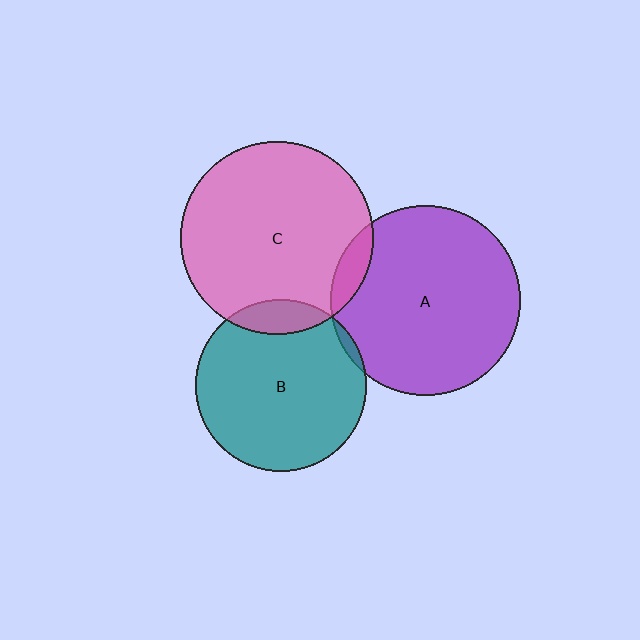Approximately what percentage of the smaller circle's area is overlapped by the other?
Approximately 10%.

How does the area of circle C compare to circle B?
Approximately 1.3 times.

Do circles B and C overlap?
Yes.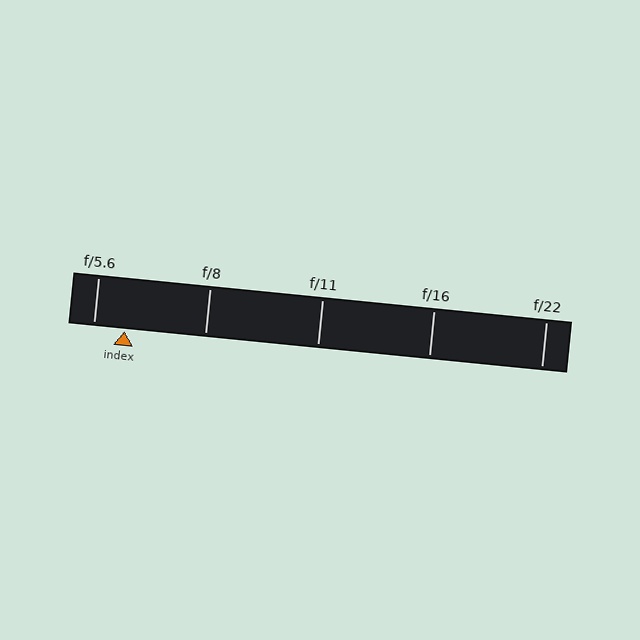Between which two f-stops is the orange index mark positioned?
The index mark is between f/5.6 and f/8.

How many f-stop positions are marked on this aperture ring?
There are 5 f-stop positions marked.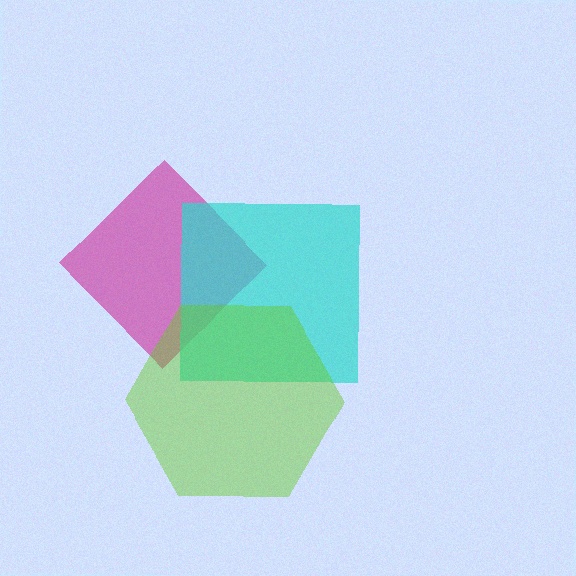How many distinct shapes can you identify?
There are 3 distinct shapes: a magenta diamond, a cyan square, a lime hexagon.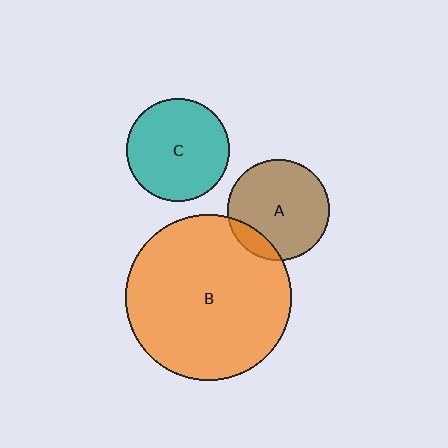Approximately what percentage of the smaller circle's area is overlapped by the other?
Approximately 15%.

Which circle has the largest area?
Circle B (orange).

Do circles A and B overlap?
Yes.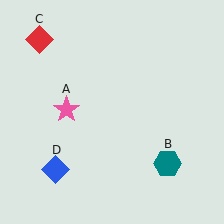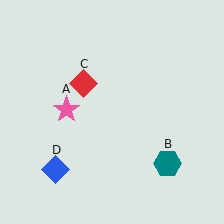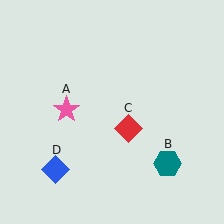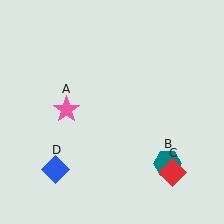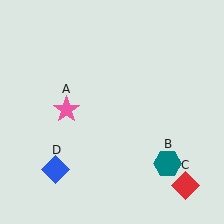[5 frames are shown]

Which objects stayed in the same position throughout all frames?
Pink star (object A) and teal hexagon (object B) and blue diamond (object D) remained stationary.